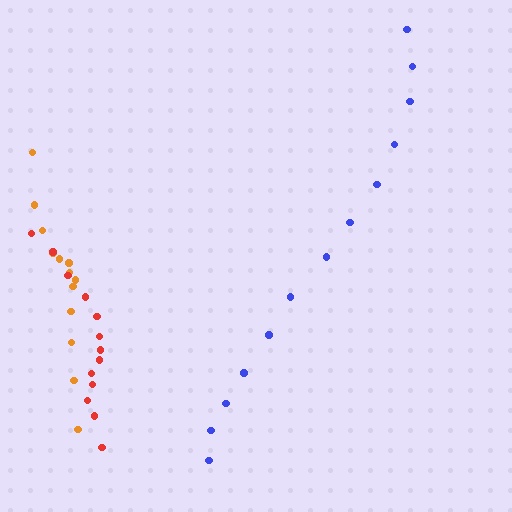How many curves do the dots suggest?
There are 3 distinct paths.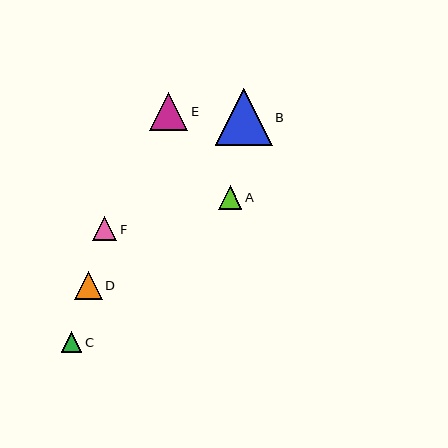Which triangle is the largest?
Triangle B is the largest with a size of approximately 56 pixels.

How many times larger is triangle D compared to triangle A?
Triangle D is approximately 1.2 times the size of triangle A.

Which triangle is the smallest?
Triangle C is the smallest with a size of approximately 21 pixels.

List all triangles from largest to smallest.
From largest to smallest: B, E, D, F, A, C.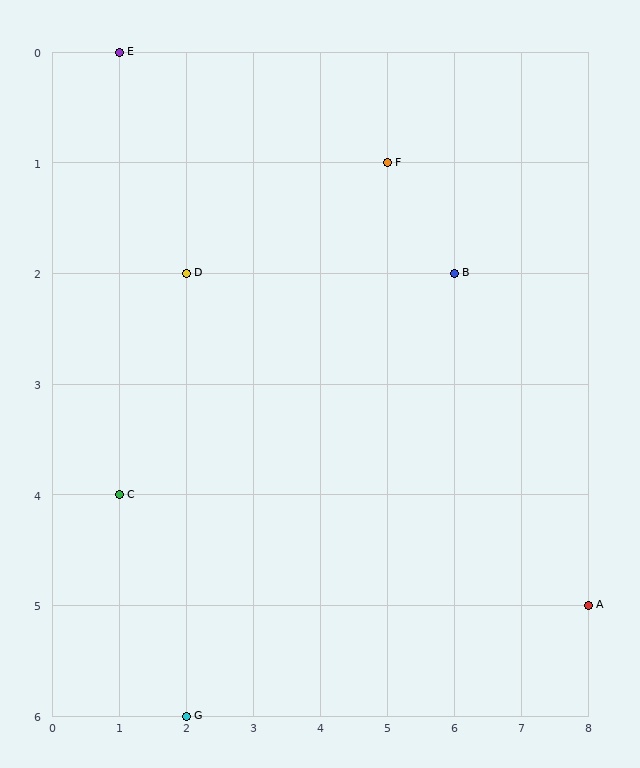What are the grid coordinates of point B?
Point B is at grid coordinates (6, 2).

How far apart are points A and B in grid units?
Points A and B are 2 columns and 3 rows apart (about 3.6 grid units diagonally).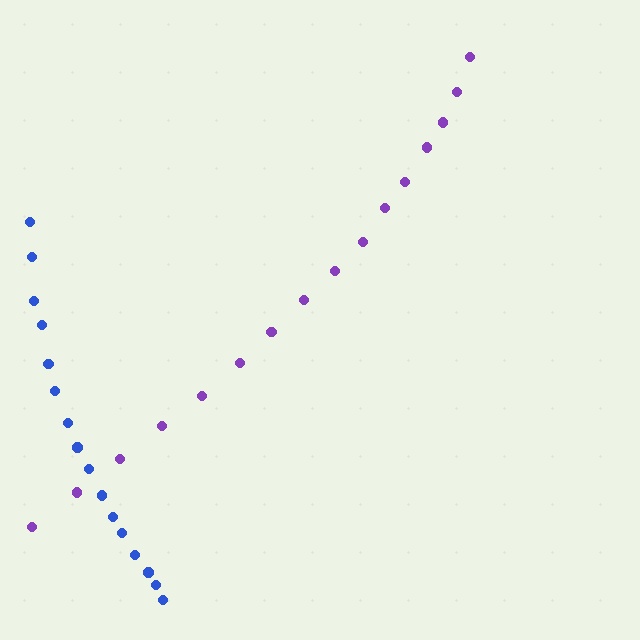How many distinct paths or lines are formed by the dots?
There are 2 distinct paths.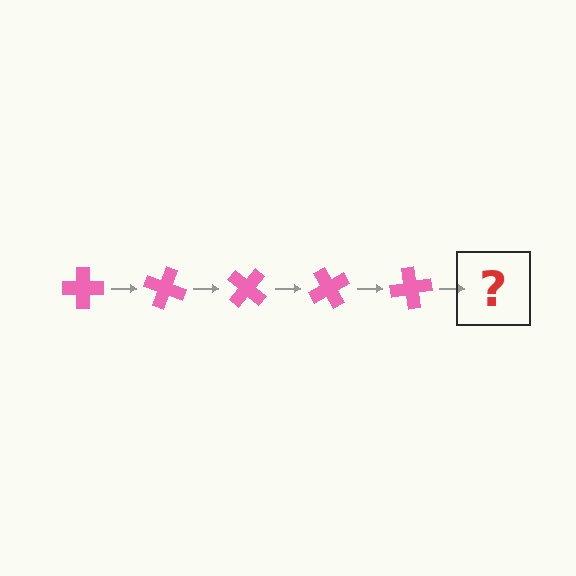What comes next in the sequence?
The next element should be a pink cross rotated 100 degrees.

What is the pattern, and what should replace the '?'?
The pattern is that the cross rotates 20 degrees each step. The '?' should be a pink cross rotated 100 degrees.